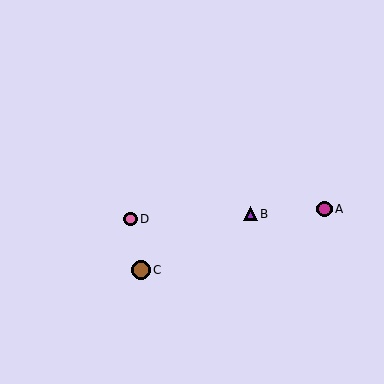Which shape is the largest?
The brown circle (labeled C) is the largest.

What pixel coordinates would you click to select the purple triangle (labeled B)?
Click at (250, 214) to select the purple triangle B.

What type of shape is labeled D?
Shape D is a pink circle.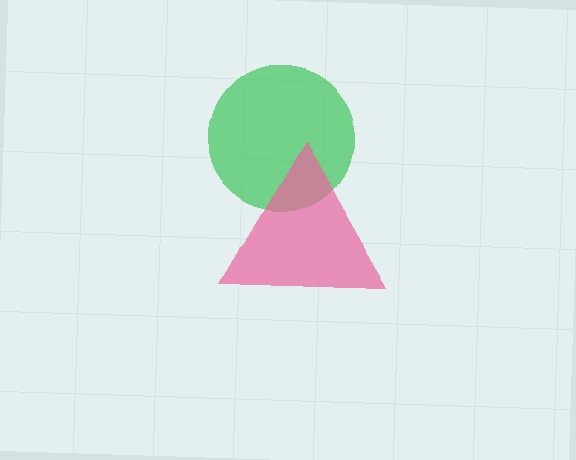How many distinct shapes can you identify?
There are 2 distinct shapes: a green circle, a pink triangle.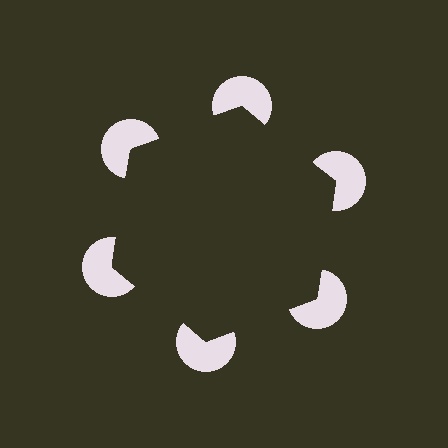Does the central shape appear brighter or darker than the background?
It typically appears slightly darker than the background, even though no actual brightness change is drawn.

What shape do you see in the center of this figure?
An illusory hexagon — its edges are inferred from the aligned wedge cuts in the pac-man discs, not physically drawn.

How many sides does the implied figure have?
6 sides.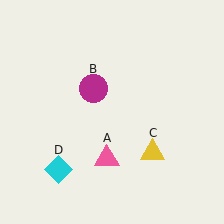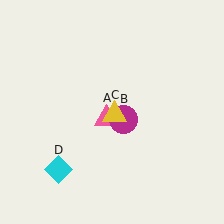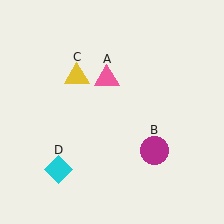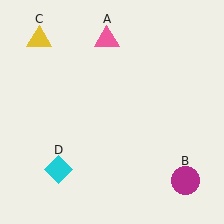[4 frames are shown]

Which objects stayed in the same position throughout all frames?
Cyan diamond (object D) remained stationary.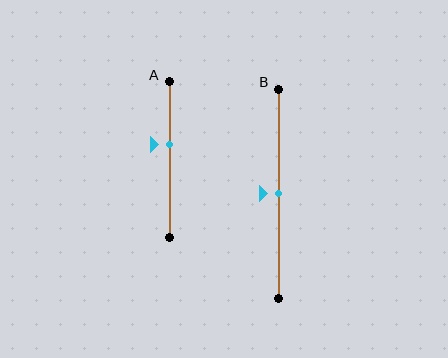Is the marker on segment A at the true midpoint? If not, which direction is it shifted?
No, the marker on segment A is shifted upward by about 10% of the segment length.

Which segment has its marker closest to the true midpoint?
Segment B has its marker closest to the true midpoint.